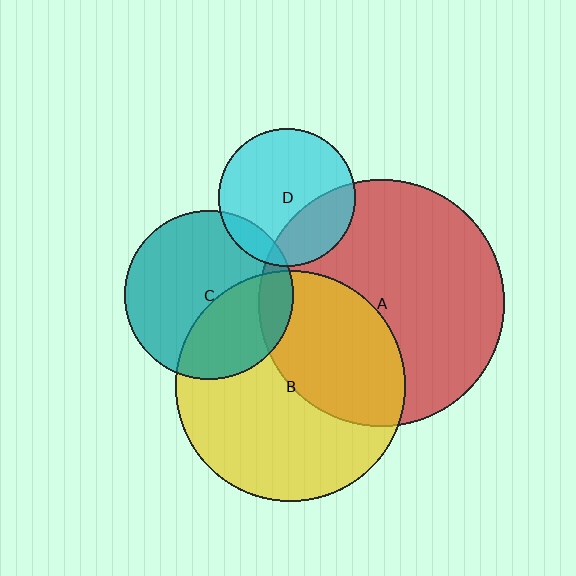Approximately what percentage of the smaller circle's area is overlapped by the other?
Approximately 35%.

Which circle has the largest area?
Circle A (red).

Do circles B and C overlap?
Yes.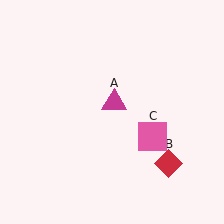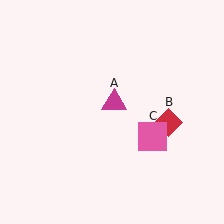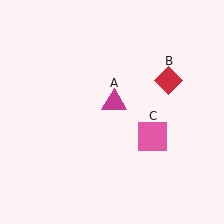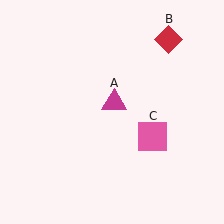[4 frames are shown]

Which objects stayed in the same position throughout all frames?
Magenta triangle (object A) and pink square (object C) remained stationary.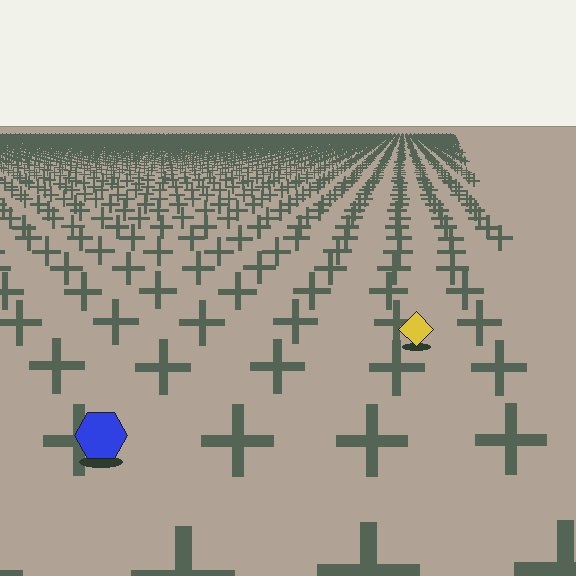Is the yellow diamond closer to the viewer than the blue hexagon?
No. The blue hexagon is closer — you can tell from the texture gradient: the ground texture is coarser near it.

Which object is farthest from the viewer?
The yellow diamond is farthest from the viewer. It appears smaller and the ground texture around it is denser.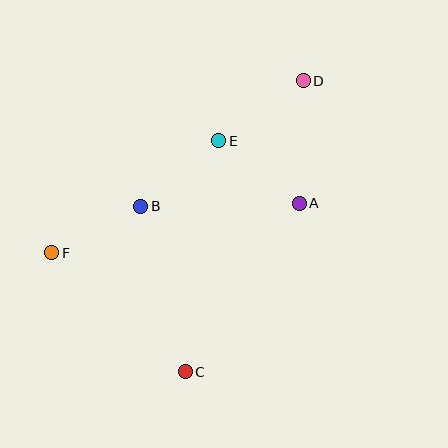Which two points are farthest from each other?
Points C and D are farthest from each other.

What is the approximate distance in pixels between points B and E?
The distance between B and E is approximately 101 pixels.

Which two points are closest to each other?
Points B and F are closest to each other.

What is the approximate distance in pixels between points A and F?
The distance between A and F is approximately 253 pixels.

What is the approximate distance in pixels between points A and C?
The distance between A and C is approximately 203 pixels.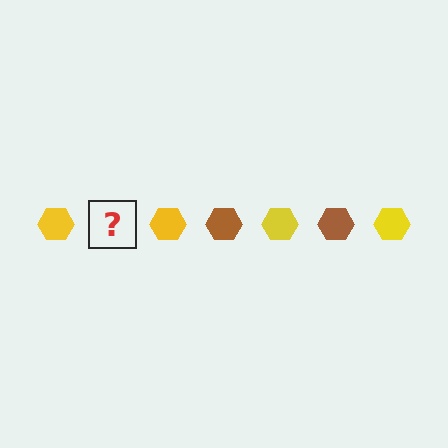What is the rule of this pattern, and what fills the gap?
The rule is that the pattern cycles through yellow, brown hexagons. The gap should be filled with a brown hexagon.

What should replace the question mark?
The question mark should be replaced with a brown hexagon.